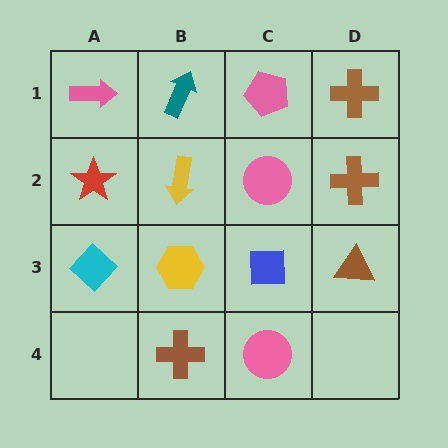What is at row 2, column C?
A pink circle.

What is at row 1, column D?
A brown cross.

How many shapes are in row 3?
4 shapes.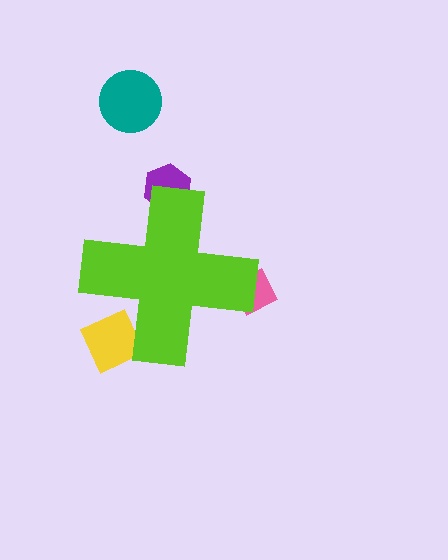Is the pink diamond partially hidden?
Yes, the pink diamond is partially hidden behind the lime cross.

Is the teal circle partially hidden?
No, the teal circle is fully visible.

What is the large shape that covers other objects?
A lime cross.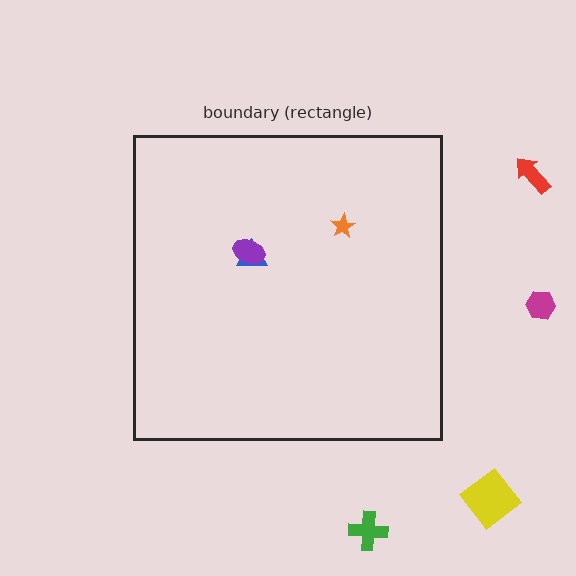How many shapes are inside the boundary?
3 inside, 4 outside.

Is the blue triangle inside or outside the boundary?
Inside.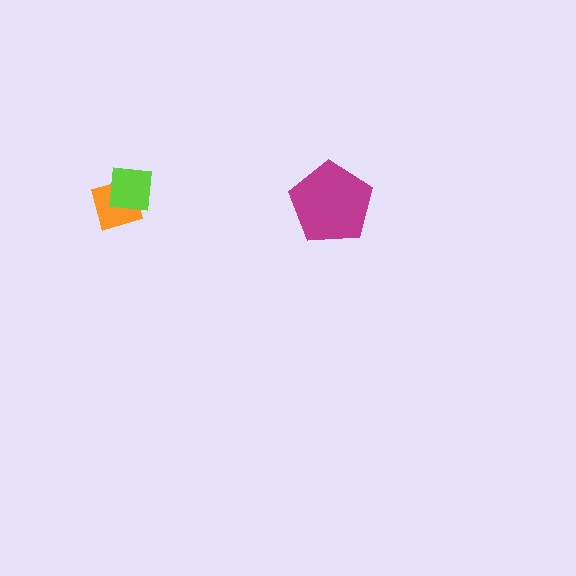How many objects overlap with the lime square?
1 object overlaps with the lime square.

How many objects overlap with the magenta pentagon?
0 objects overlap with the magenta pentagon.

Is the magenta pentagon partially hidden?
No, no other shape covers it.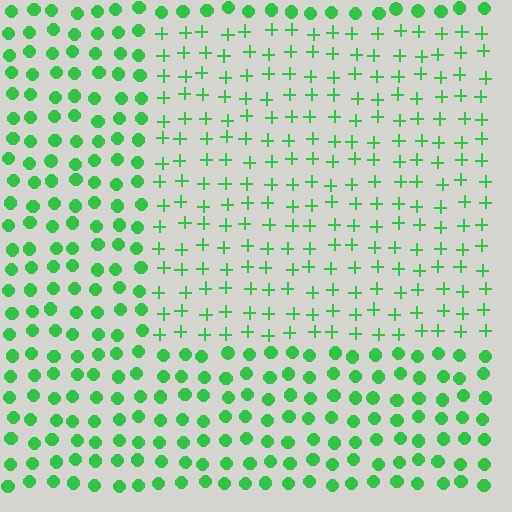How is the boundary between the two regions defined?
The boundary is defined by a change in element shape: plus signs inside vs. circles outside. All elements share the same color and spacing.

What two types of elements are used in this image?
The image uses plus signs inside the rectangle region and circles outside it.